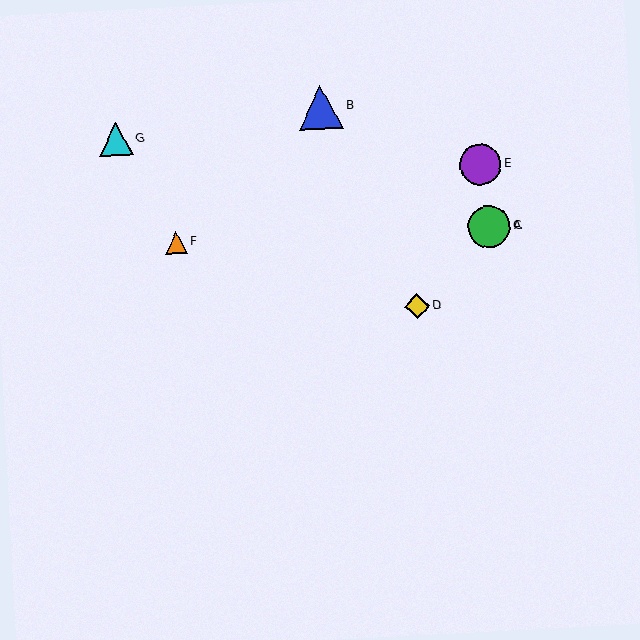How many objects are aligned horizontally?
3 objects (A, C, F) are aligned horizontally.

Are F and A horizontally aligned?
Yes, both are at y≈243.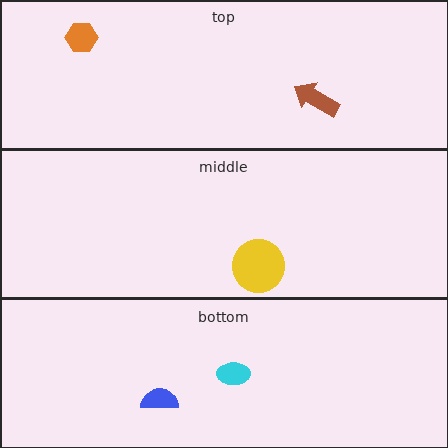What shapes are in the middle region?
The yellow circle.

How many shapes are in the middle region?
1.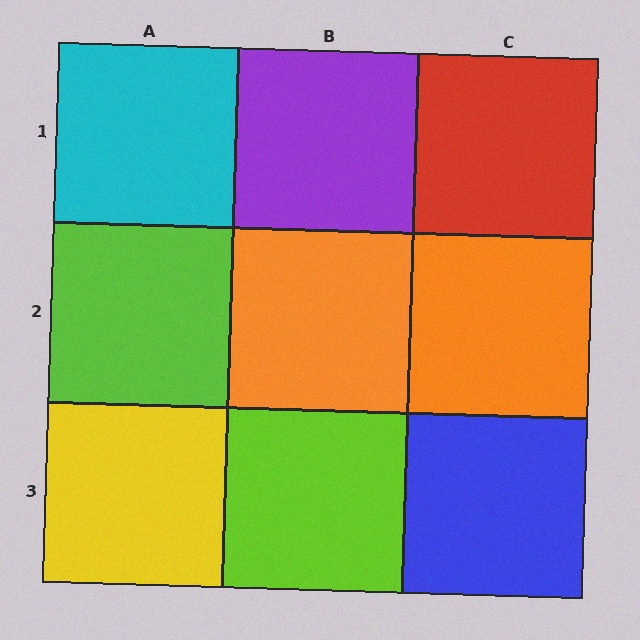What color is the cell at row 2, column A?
Lime.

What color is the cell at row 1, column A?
Cyan.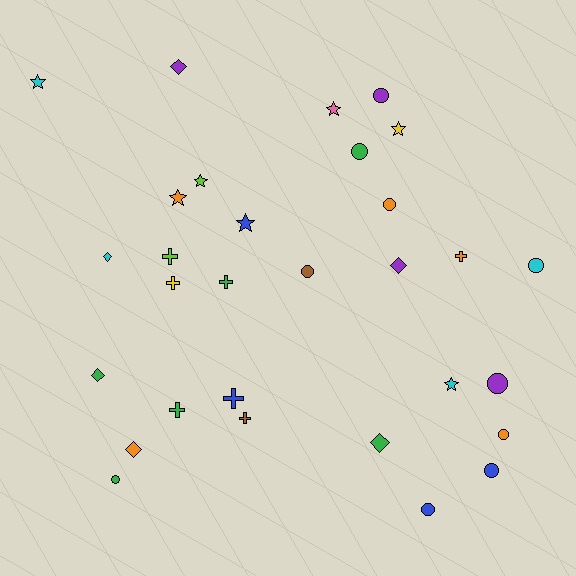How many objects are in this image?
There are 30 objects.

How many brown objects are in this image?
There are 2 brown objects.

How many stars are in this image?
There are 7 stars.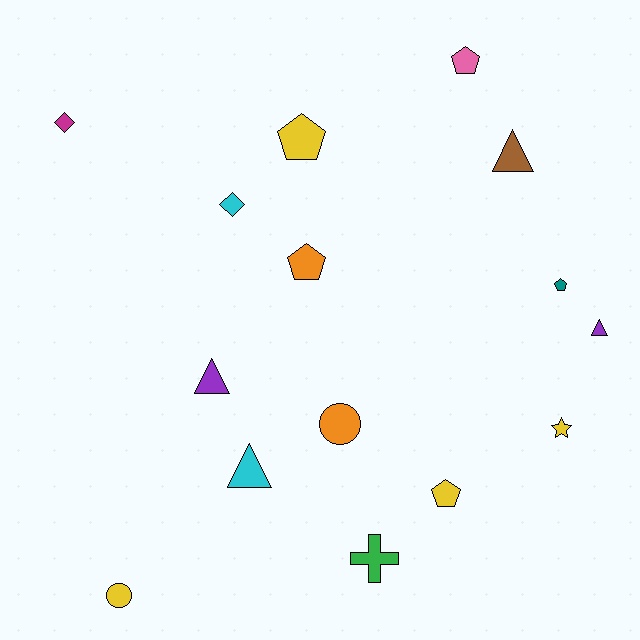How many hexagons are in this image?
There are no hexagons.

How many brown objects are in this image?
There is 1 brown object.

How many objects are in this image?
There are 15 objects.